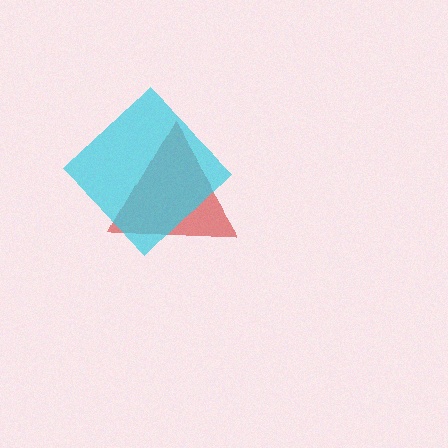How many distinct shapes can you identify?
There are 2 distinct shapes: a red triangle, a cyan diamond.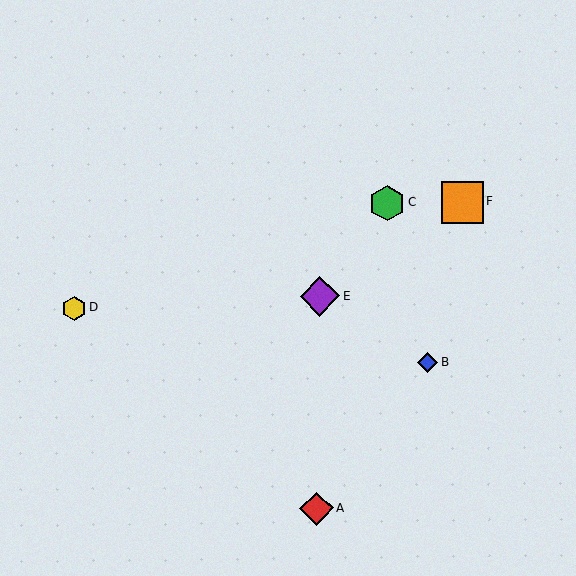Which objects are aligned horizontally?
Objects C, F are aligned horizontally.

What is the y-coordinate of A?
Object A is at y≈509.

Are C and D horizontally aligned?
No, C is at y≈203 and D is at y≈308.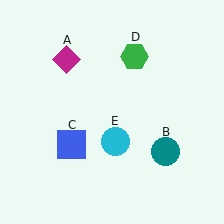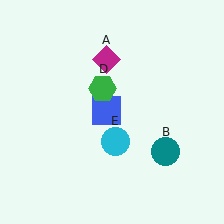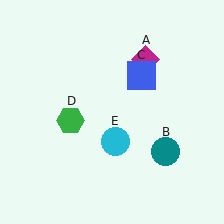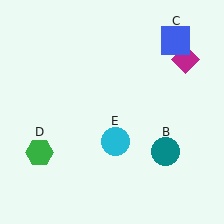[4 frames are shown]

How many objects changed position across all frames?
3 objects changed position: magenta diamond (object A), blue square (object C), green hexagon (object D).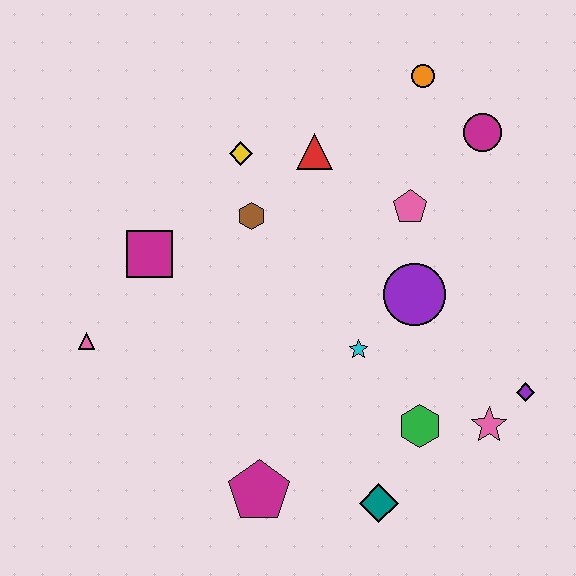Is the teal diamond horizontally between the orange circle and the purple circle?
No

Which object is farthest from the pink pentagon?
The pink triangle is farthest from the pink pentagon.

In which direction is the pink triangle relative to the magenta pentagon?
The pink triangle is to the left of the magenta pentagon.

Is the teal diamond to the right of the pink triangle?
Yes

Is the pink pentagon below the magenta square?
No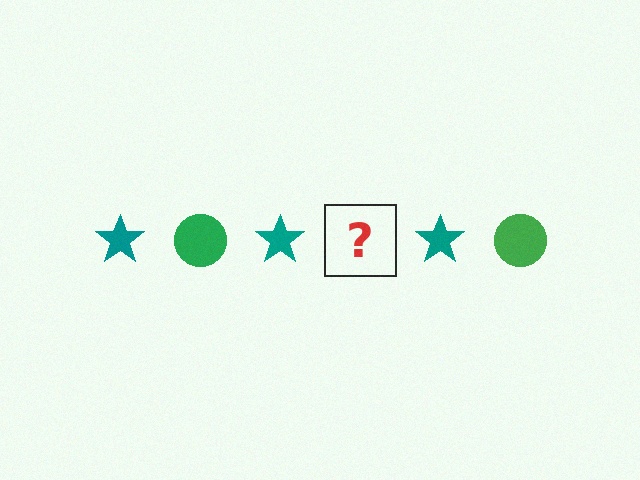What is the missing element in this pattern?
The missing element is a green circle.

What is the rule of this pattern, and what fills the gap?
The rule is that the pattern alternates between teal star and green circle. The gap should be filled with a green circle.